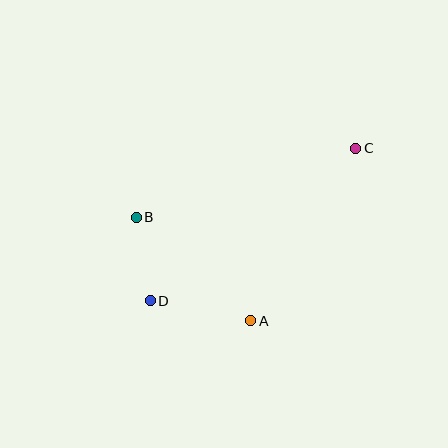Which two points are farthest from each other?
Points C and D are farthest from each other.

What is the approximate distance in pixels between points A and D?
The distance between A and D is approximately 103 pixels.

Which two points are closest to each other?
Points B and D are closest to each other.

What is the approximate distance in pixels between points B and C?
The distance between B and C is approximately 230 pixels.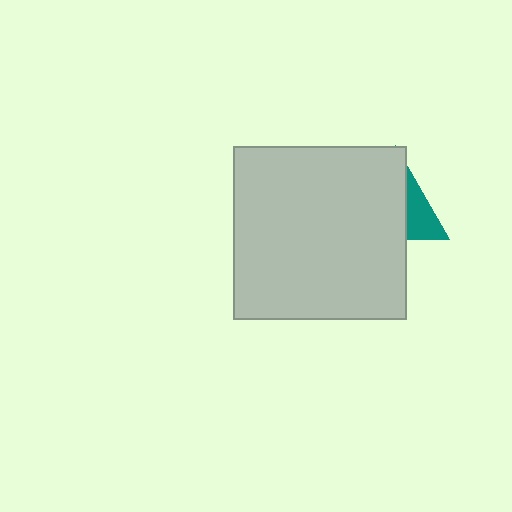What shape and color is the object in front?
The object in front is a light gray square.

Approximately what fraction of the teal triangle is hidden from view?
Roughly 70% of the teal triangle is hidden behind the light gray square.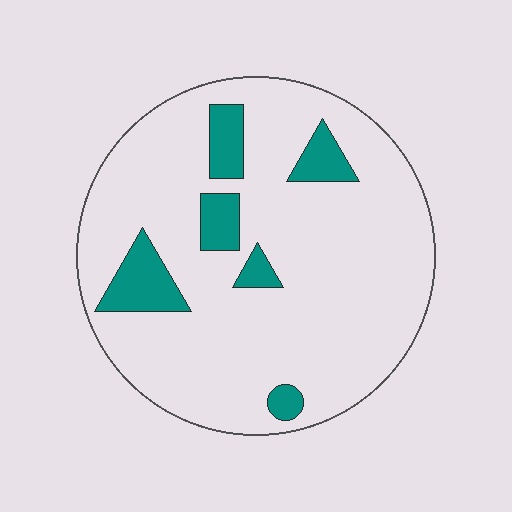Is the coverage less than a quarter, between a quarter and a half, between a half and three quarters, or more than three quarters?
Less than a quarter.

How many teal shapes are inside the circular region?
6.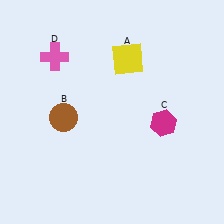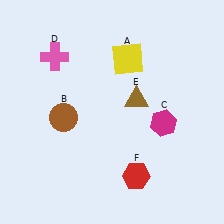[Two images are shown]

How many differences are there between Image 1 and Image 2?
There are 2 differences between the two images.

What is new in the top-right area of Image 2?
A brown triangle (E) was added in the top-right area of Image 2.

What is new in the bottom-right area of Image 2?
A red hexagon (F) was added in the bottom-right area of Image 2.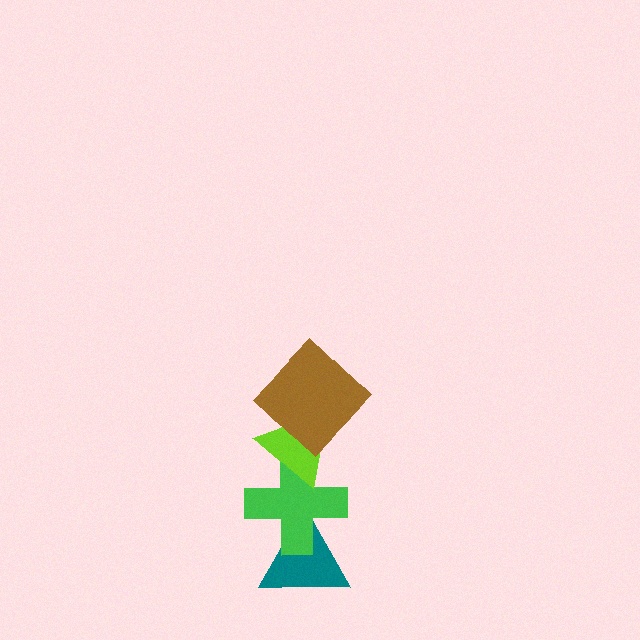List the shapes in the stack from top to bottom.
From top to bottom: the brown diamond, the lime triangle, the green cross, the teal triangle.